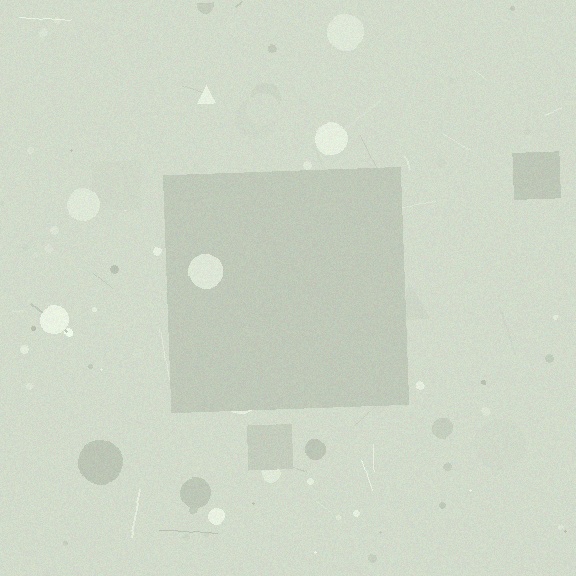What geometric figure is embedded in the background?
A square is embedded in the background.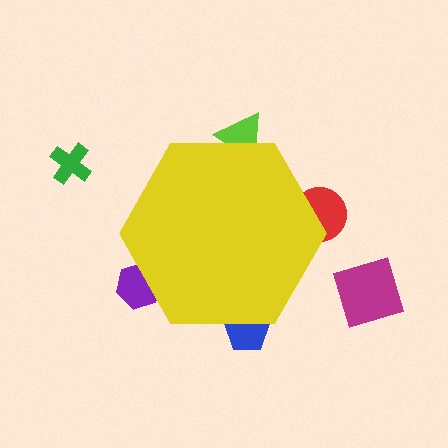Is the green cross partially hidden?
No, the green cross is fully visible.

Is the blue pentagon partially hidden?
Yes, the blue pentagon is partially hidden behind the yellow hexagon.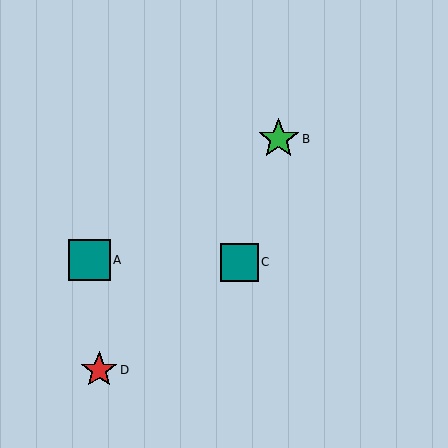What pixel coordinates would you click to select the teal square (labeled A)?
Click at (90, 260) to select the teal square A.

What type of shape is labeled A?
Shape A is a teal square.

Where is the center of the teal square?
The center of the teal square is at (239, 262).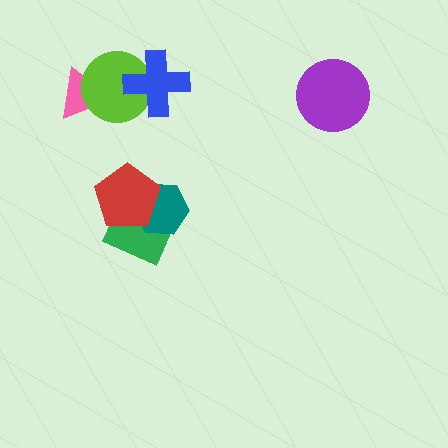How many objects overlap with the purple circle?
0 objects overlap with the purple circle.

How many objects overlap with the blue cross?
1 object overlaps with the blue cross.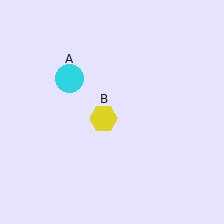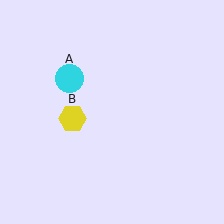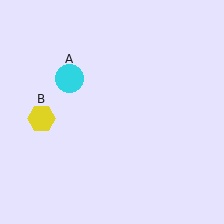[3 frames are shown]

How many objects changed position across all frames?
1 object changed position: yellow hexagon (object B).